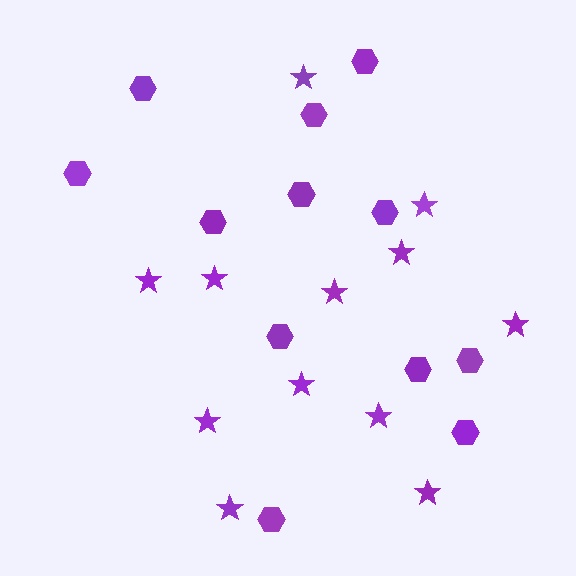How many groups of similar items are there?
There are 2 groups: one group of stars (12) and one group of hexagons (12).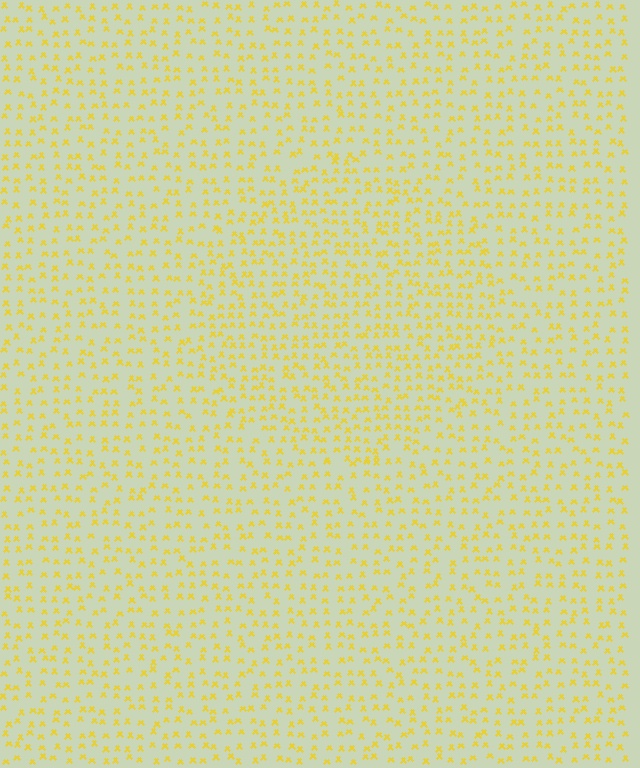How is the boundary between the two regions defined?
The boundary is defined by a change in element density (approximately 1.4x ratio). All elements are the same color, size, and shape.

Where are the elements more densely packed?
The elements are more densely packed inside the circle boundary.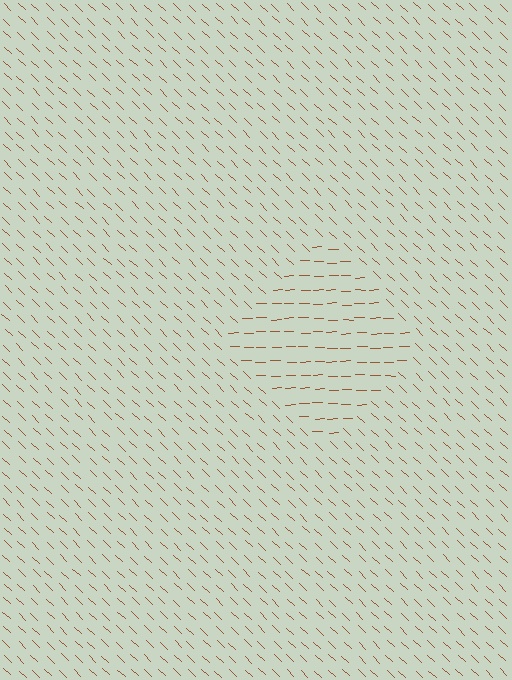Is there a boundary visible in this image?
Yes, there is a texture boundary formed by a change in line orientation.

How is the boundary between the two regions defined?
The boundary is defined purely by a change in line orientation (approximately 45 degrees difference). All lines are the same color and thickness.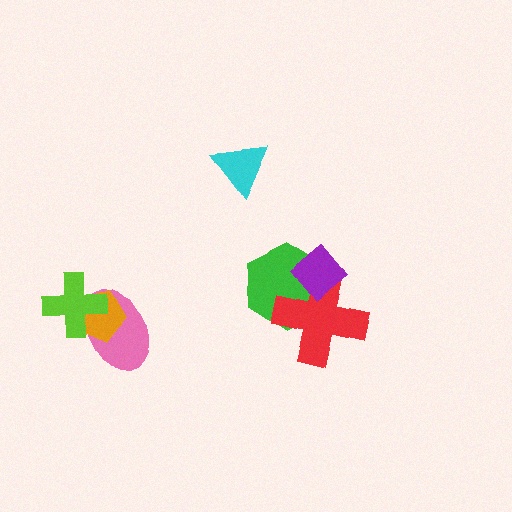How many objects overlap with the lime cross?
2 objects overlap with the lime cross.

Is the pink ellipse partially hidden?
Yes, it is partially covered by another shape.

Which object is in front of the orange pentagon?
The lime cross is in front of the orange pentagon.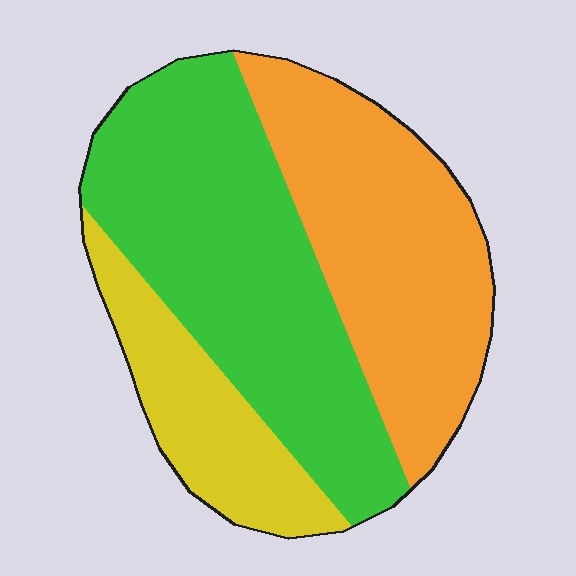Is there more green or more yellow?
Green.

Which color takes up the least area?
Yellow, at roughly 20%.